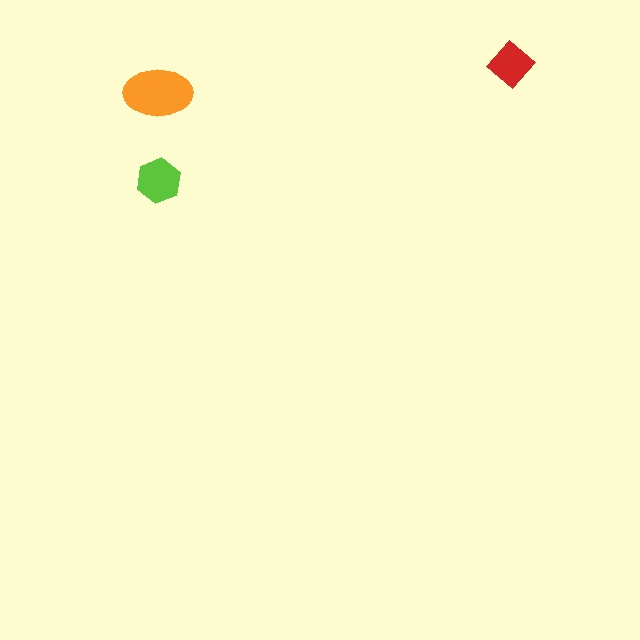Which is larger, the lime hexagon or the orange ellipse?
The orange ellipse.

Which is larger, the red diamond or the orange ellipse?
The orange ellipse.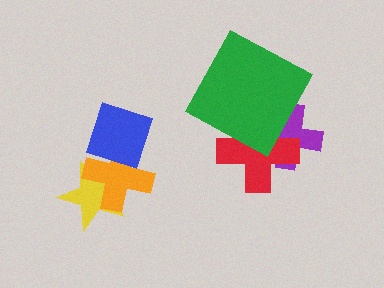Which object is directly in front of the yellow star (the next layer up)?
The orange cross is directly in front of the yellow star.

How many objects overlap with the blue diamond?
2 objects overlap with the blue diamond.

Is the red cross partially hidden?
Yes, it is partially covered by another shape.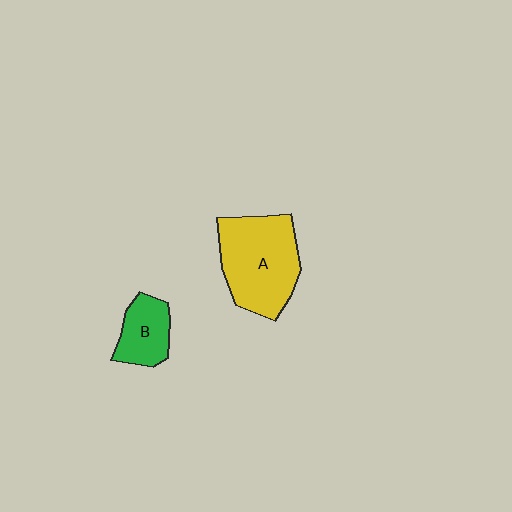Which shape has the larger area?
Shape A (yellow).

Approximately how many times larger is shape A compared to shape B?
Approximately 2.1 times.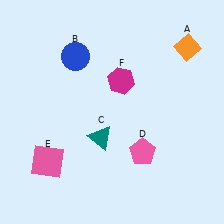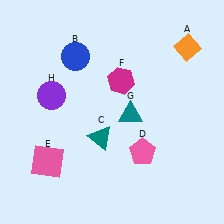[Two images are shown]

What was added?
A teal triangle (G), a purple circle (H) were added in Image 2.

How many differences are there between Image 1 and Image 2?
There are 2 differences between the two images.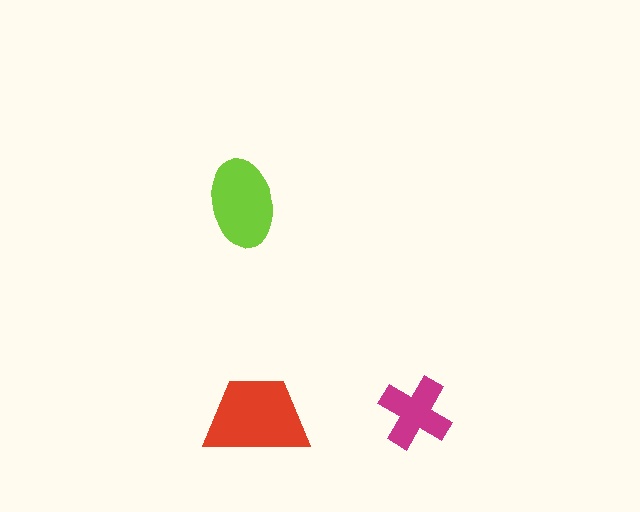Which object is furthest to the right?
The magenta cross is rightmost.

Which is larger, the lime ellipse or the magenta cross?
The lime ellipse.